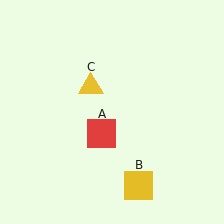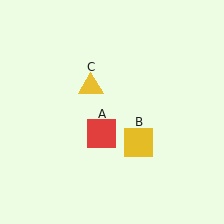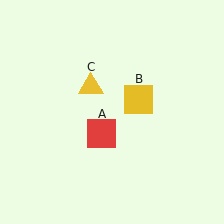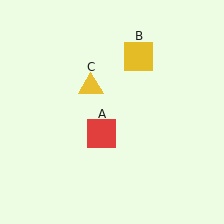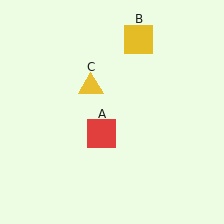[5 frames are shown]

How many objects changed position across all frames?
1 object changed position: yellow square (object B).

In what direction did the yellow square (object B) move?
The yellow square (object B) moved up.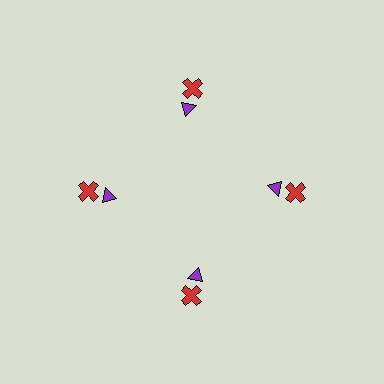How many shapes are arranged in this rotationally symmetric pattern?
There are 8 shapes, arranged in 4 groups of 2.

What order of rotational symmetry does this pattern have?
This pattern has 4-fold rotational symmetry.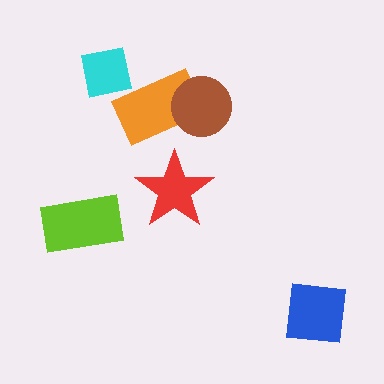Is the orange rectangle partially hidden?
Yes, it is partially covered by another shape.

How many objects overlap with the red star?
0 objects overlap with the red star.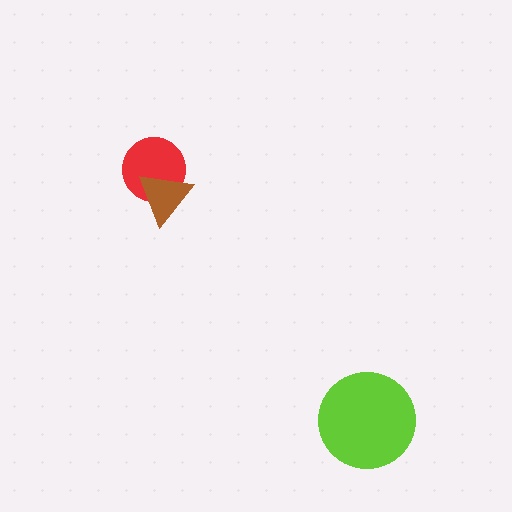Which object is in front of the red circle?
The brown triangle is in front of the red circle.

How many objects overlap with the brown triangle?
1 object overlaps with the brown triangle.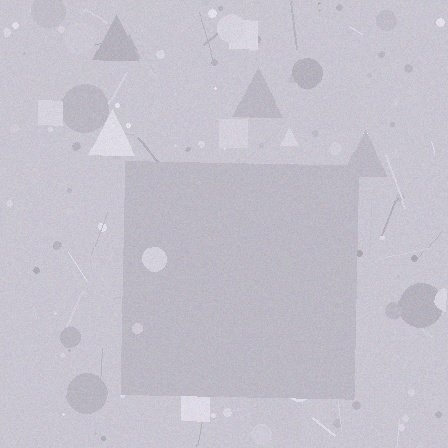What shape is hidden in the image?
A square is hidden in the image.